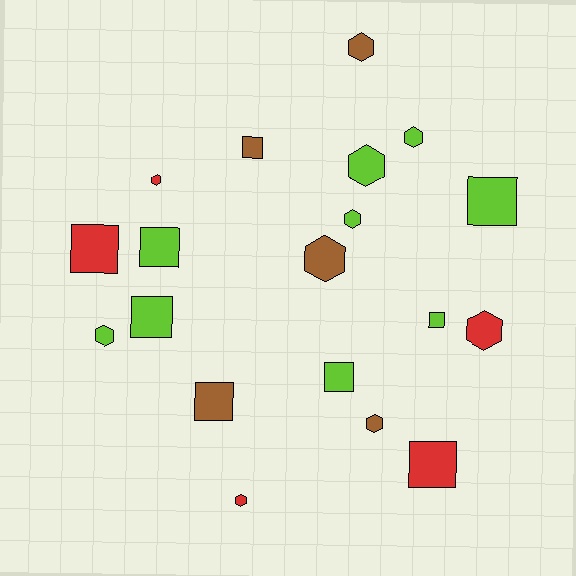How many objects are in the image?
There are 19 objects.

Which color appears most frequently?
Lime, with 9 objects.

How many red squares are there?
There are 2 red squares.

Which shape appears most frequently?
Hexagon, with 10 objects.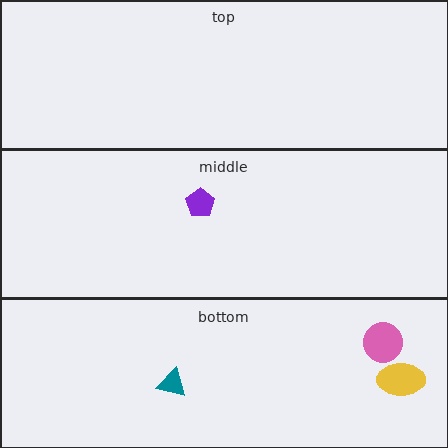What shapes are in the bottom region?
The teal triangle, the yellow ellipse, the pink circle.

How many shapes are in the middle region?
1.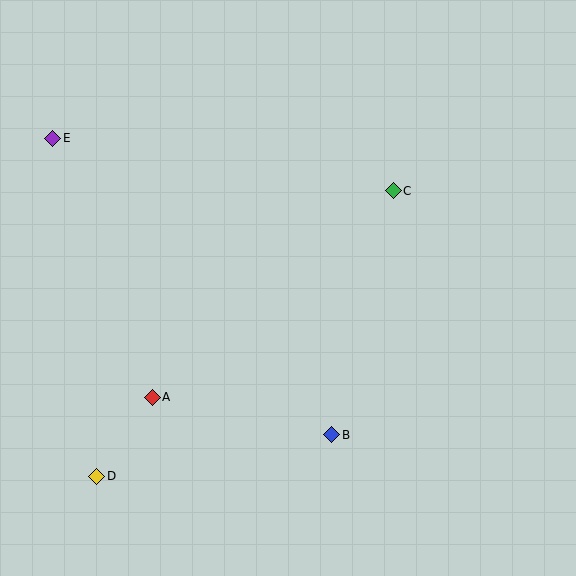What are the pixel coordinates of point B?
Point B is at (332, 435).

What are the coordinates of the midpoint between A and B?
The midpoint between A and B is at (242, 416).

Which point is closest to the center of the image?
Point C at (393, 191) is closest to the center.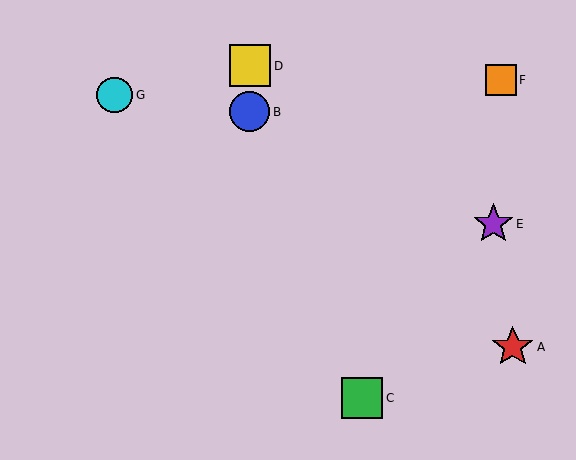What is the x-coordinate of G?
Object G is at x≈115.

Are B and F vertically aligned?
No, B is at x≈250 and F is at x≈501.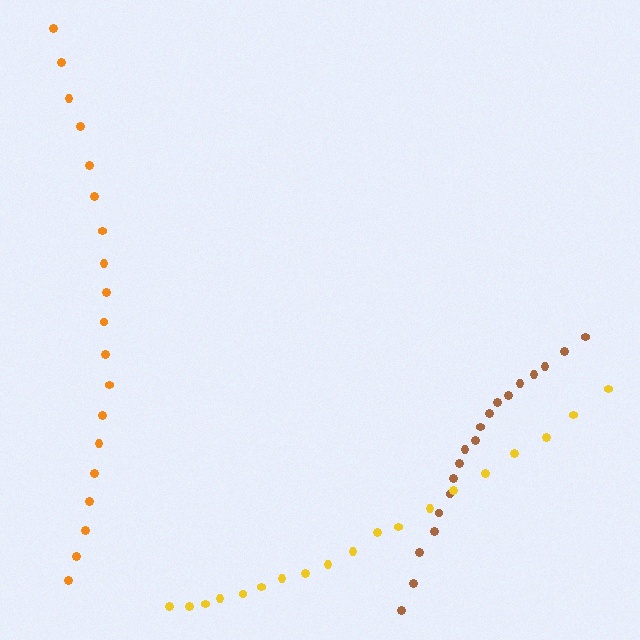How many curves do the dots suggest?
There are 3 distinct paths.